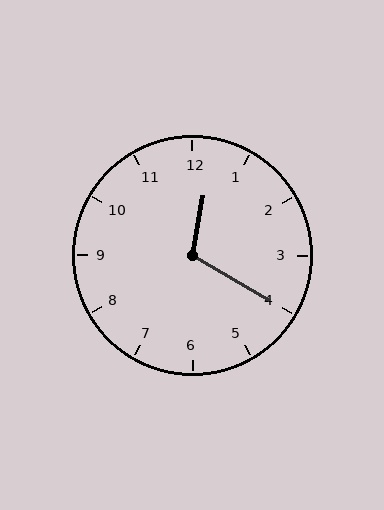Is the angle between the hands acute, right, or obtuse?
It is obtuse.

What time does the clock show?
12:20.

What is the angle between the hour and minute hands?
Approximately 110 degrees.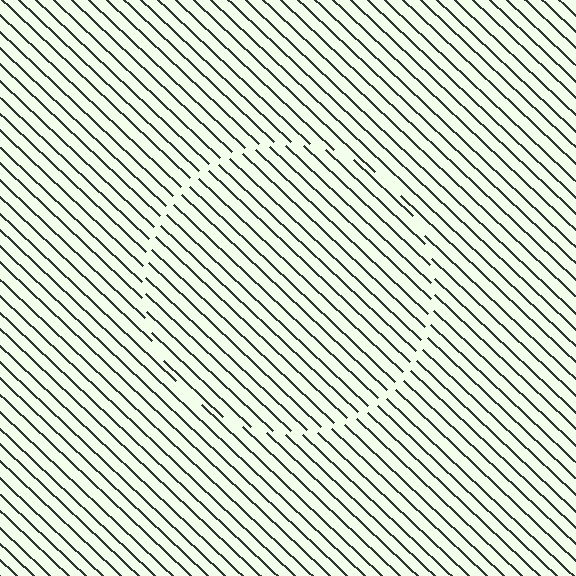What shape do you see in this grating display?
An illusory circle. The interior of the shape contains the same grating, shifted by half a period — the contour is defined by the phase discontinuity where line-ends from the inner and outer gratings abut.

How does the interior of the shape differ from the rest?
The interior of the shape contains the same grating, shifted by half a period — the contour is defined by the phase discontinuity where line-ends from the inner and outer gratings abut.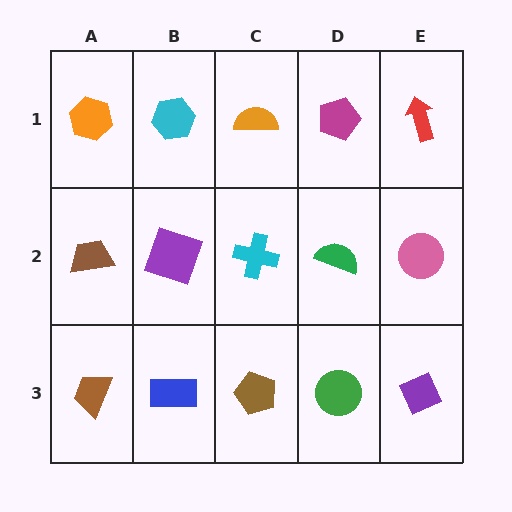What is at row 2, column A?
A brown trapezoid.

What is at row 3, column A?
A brown trapezoid.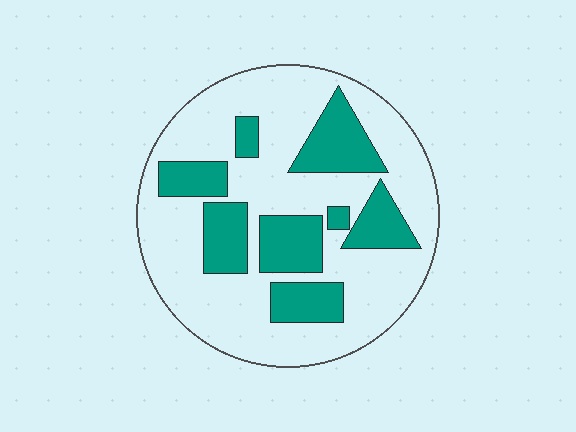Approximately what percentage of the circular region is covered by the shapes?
Approximately 30%.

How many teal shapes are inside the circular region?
8.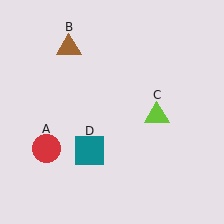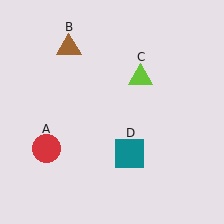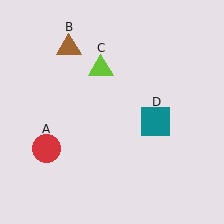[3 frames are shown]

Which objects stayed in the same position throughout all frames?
Red circle (object A) and brown triangle (object B) remained stationary.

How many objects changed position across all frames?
2 objects changed position: lime triangle (object C), teal square (object D).